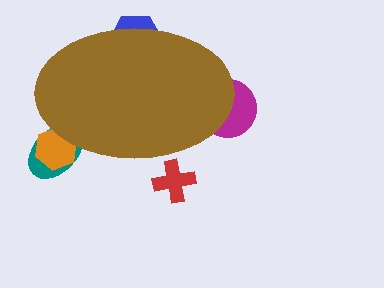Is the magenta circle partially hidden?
Yes, the magenta circle is partially hidden behind the brown ellipse.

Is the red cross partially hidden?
Yes, the red cross is partially hidden behind the brown ellipse.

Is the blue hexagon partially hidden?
Yes, the blue hexagon is partially hidden behind the brown ellipse.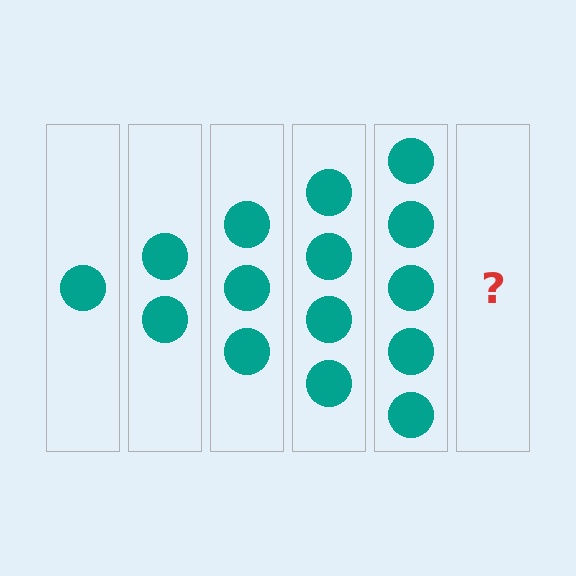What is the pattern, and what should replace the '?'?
The pattern is that each step adds one more circle. The '?' should be 6 circles.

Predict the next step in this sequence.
The next step is 6 circles.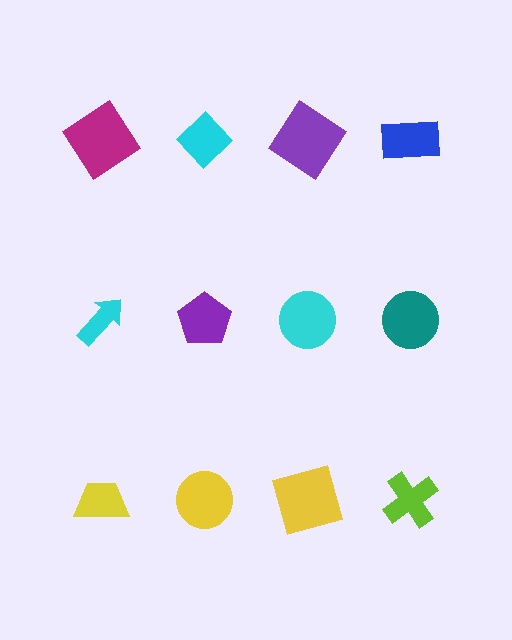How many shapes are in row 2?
4 shapes.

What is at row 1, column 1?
A magenta diamond.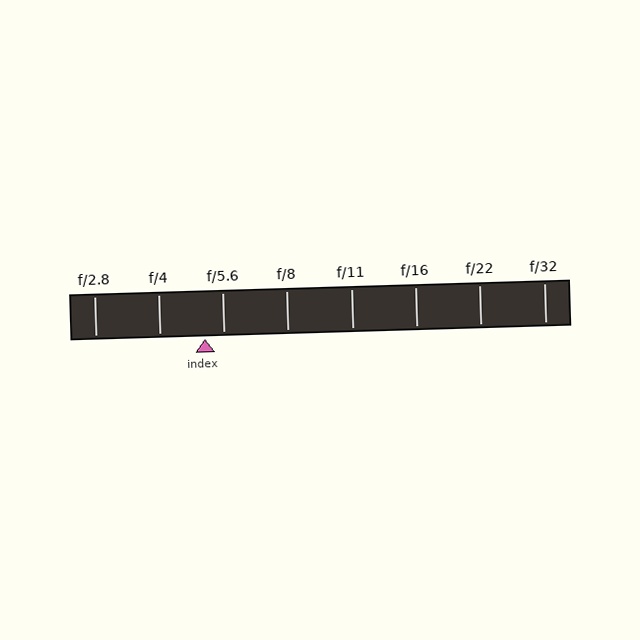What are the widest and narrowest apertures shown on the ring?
The widest aperture shown is f/2.8 and the narrowest is f/32.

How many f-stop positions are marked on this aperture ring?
There are 8 f-stop positions marked.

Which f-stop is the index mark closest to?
The index mark is closest to f/5.6.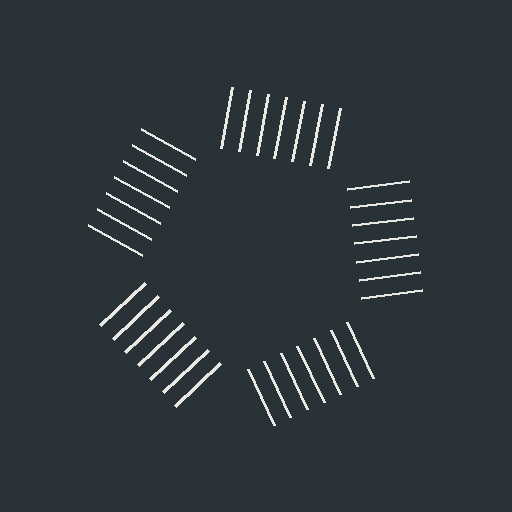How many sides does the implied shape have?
5 sides — the line-ends trace a pentagon.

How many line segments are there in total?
35 — 7 along each of the 5 edges.